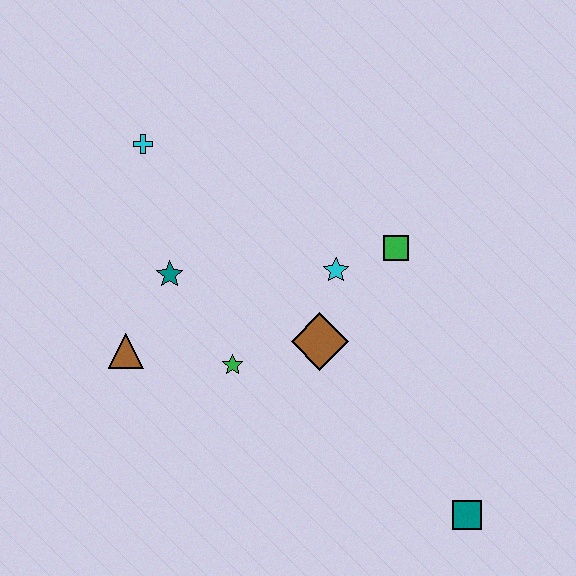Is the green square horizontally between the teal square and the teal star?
Yes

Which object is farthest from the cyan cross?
The teal square is farthest from the cyan cross.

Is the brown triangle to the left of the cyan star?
Yes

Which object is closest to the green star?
The brown diamond is closest to the green star.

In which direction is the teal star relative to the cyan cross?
The teal star is below the cyan cross.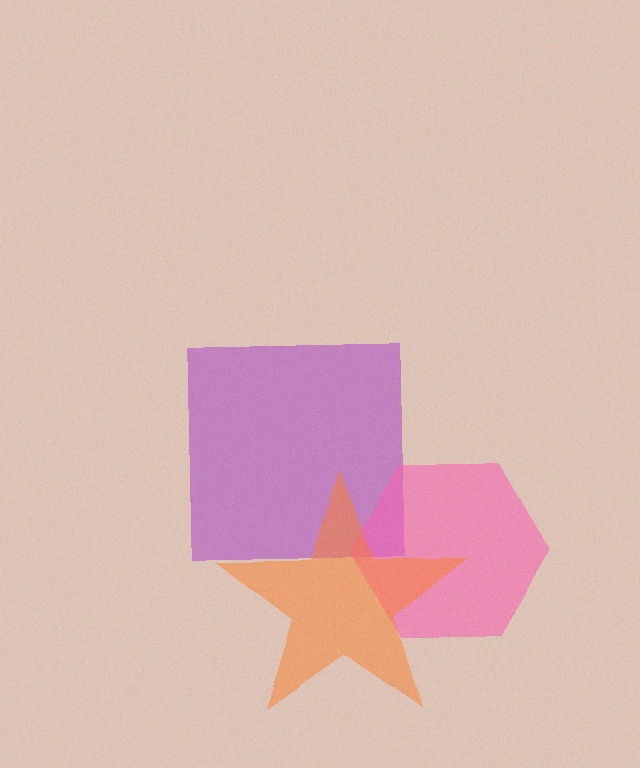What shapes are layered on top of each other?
The layered shapes are: a purple square, a pink hexagon, an orange star.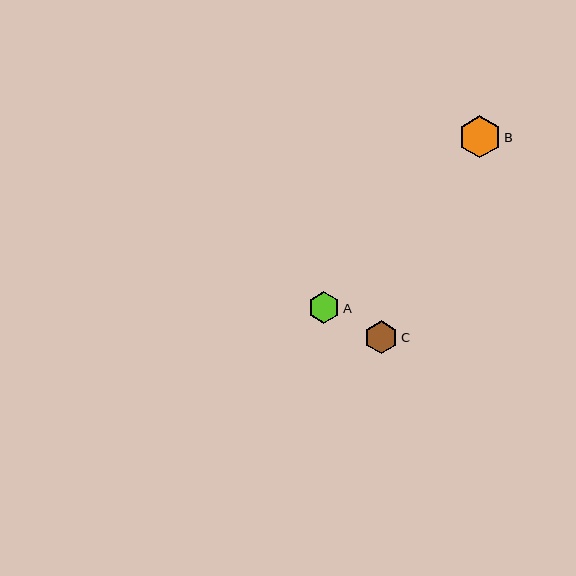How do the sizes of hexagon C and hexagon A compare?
Hexagon C and hexagon A are approximately the same size.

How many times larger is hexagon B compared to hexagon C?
Hexagon B is approximately 1.3 times the size of hexagon C.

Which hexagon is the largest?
Hexagon B is the largest with a size of approximately 42 pixels.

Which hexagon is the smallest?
Hexagon A is the smallest with a size of approximately 32 pixels.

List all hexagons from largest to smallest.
From largest to smallest: B, C, A.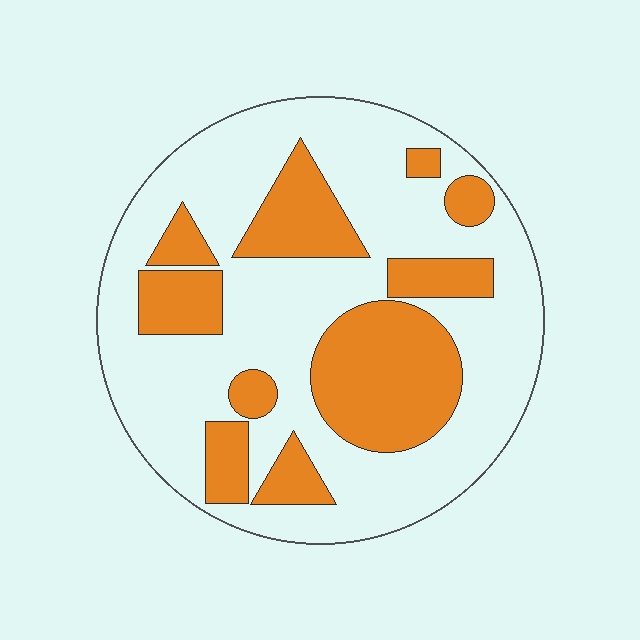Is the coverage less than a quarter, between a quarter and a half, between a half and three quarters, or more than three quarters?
Between a quarter and a half.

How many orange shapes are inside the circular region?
10.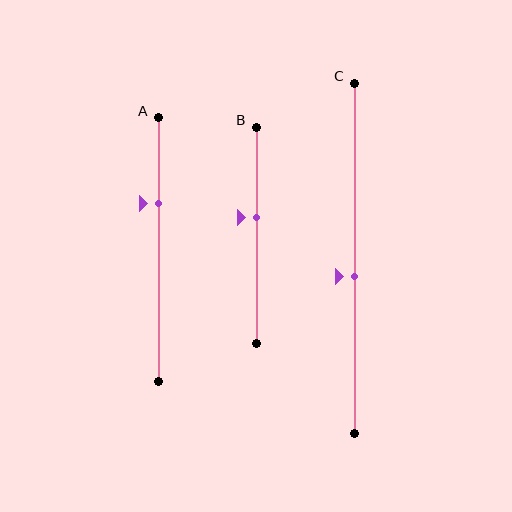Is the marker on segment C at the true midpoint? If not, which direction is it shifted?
No, the marker on segment C is shifted downward by about 5% of the segment length.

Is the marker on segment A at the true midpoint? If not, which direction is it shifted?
No, the marker on segment A is shifted upward by about 18% of the segment length.